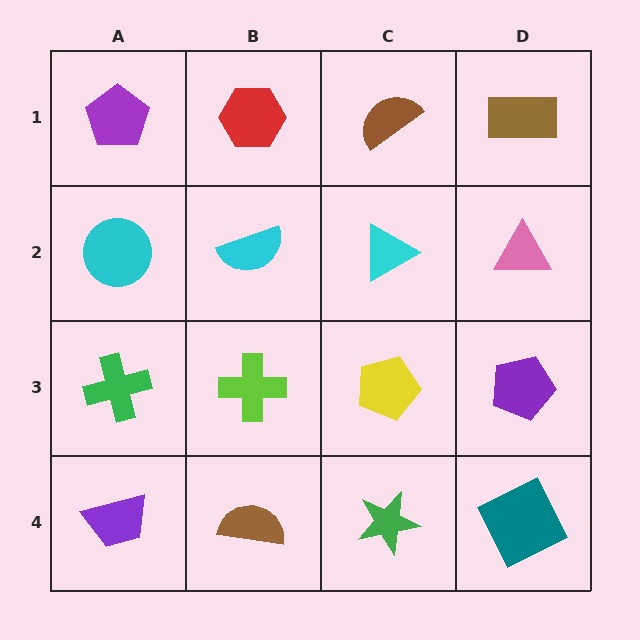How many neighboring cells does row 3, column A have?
3.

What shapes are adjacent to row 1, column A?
A cyan circle (row 2, column A), a red hexagon (row 1, column B).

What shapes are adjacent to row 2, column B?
A red hexagon (row 1, column B), a lime cross (row 3, column B), a cyan circle (row 2, column A), a cyan triangle (row 2, column C).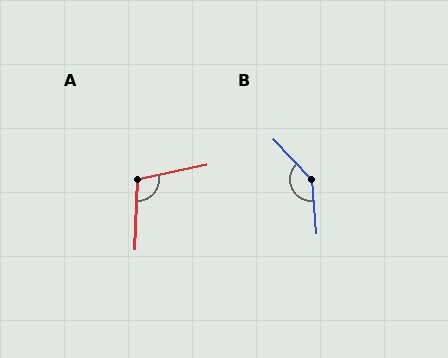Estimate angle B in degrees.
Approximately 140 degrees.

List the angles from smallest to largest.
A (104°), B (140°).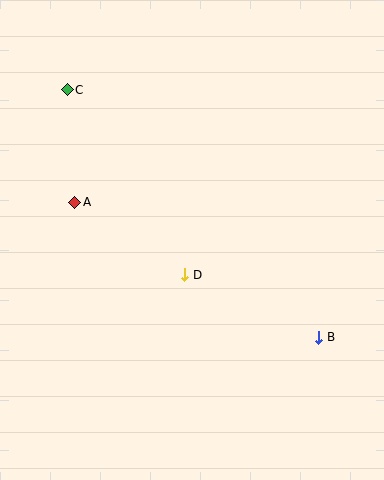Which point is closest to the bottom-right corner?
Point B is closest to the bottom-right corner.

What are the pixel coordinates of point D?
Point D is at (185, 275).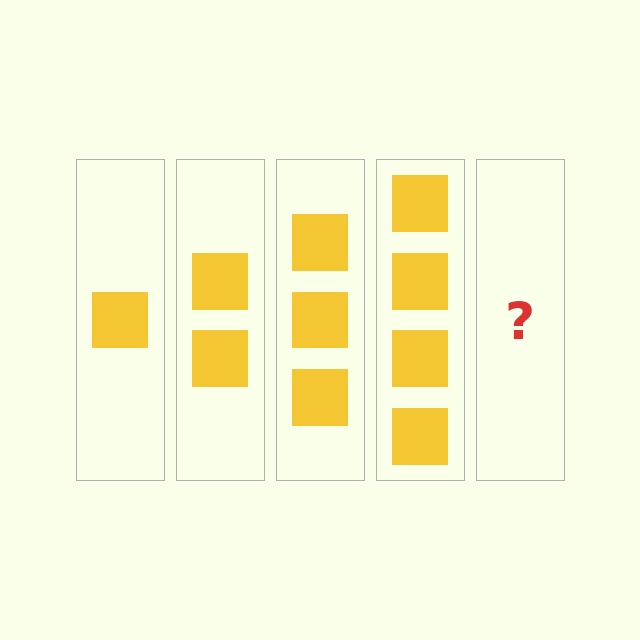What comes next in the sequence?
The next element should be 5 squares.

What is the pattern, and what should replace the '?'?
The pattern is that each step adds one more square. The '?' should be 5 squares.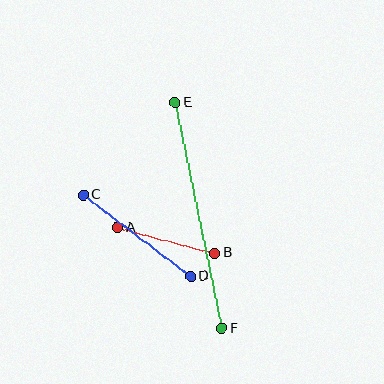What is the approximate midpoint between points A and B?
The midpoint is at approximately (166, 240) pixels.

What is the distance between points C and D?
The distance is approximately 135 pixels.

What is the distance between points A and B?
The distance is approximately 101 pixels.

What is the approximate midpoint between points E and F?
The midpoint is at approximately (198, 215) pixels.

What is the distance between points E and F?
The distance is approximately 230 pixels.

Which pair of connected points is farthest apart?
Points E and F are farthest apart.